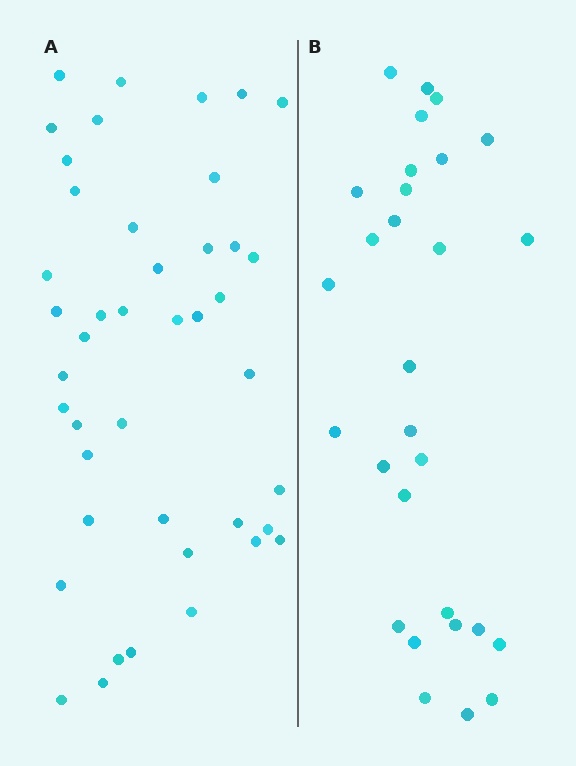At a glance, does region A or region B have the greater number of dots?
Region A (the left region) has more dots.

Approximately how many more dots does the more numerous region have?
Region A has approximately 15 more dots than region B.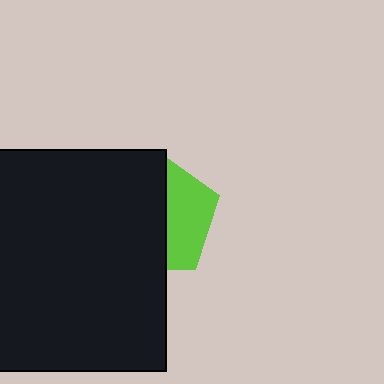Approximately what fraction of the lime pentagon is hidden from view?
Roughly 62% of the lime pentagon is hidden behind the black rectangle.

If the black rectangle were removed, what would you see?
You would see the complete lime pentagon.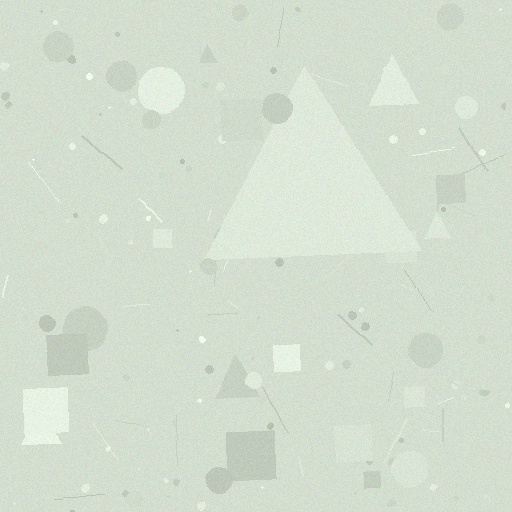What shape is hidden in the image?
A triangle is hidden in the image.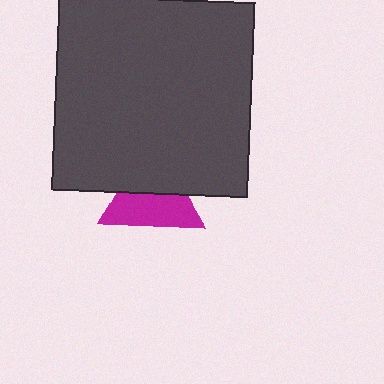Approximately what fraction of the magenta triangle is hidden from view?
Roughly 43% of the magenta triangle is hidden behind the dark gray square.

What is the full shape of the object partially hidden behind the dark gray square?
The partially hidden object is a magenta triangle.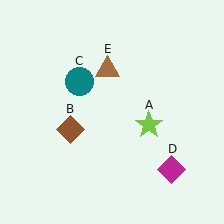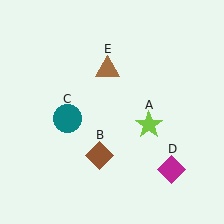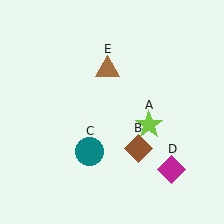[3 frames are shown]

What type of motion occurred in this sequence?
The brown diamond (object B), teal circle (object C) rotated counterclockwise around the center of the scene.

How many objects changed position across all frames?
2 objects changed position: brown diamond (object B), teal circle (object C).